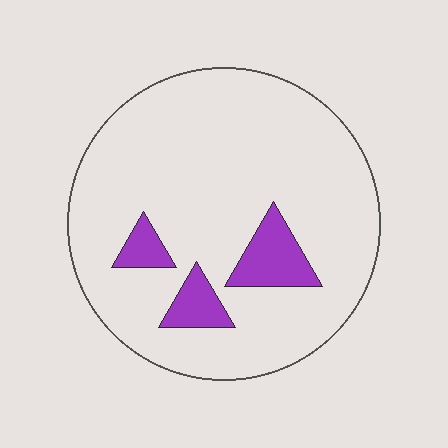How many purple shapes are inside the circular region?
3.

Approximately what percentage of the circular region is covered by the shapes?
Approximately 10%.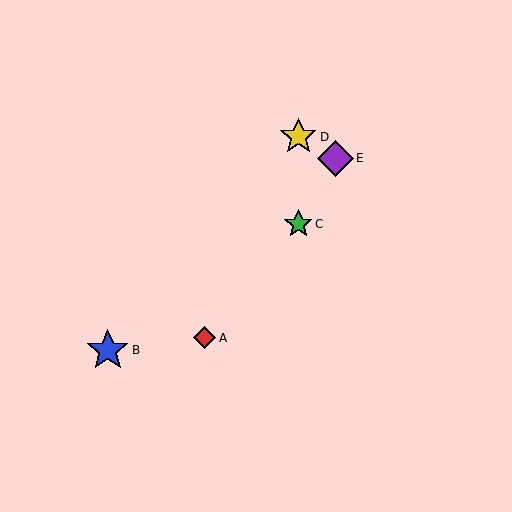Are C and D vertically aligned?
Yes, both are at x≈298.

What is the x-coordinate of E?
Object E is at x≈335.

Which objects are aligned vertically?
Objects C, D are aligned vertically.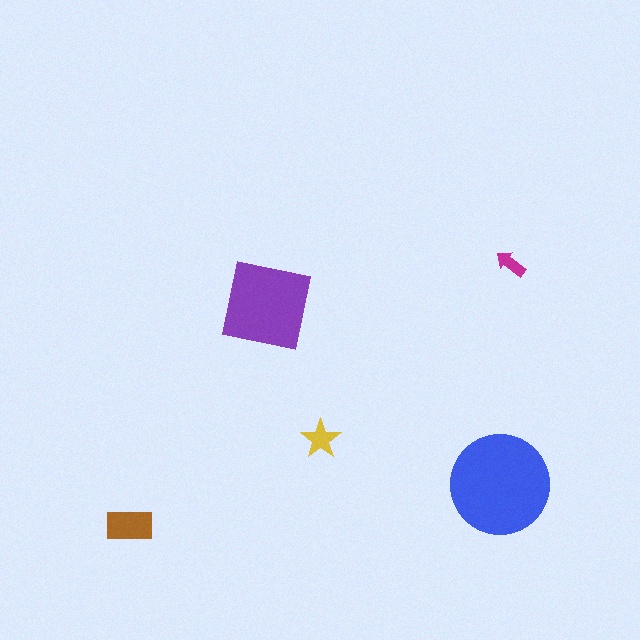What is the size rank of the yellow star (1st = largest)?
4th.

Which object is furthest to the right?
The magenta arrow is rightmost.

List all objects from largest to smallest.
The blue circle, the purple square, the brown rectangle, the yellow star, the magenta arrow.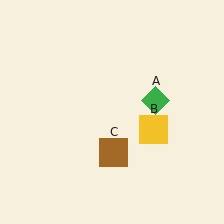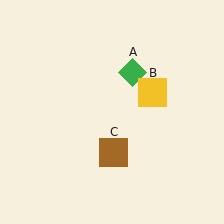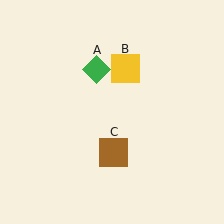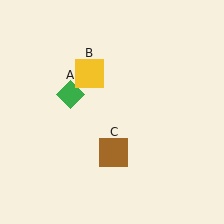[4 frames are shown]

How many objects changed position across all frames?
2 objects changed position: green diamond (object A), yellow square (object B).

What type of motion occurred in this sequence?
The green diamond (object A), yellow square (object B) rotated counterclockwise around the center of the scene.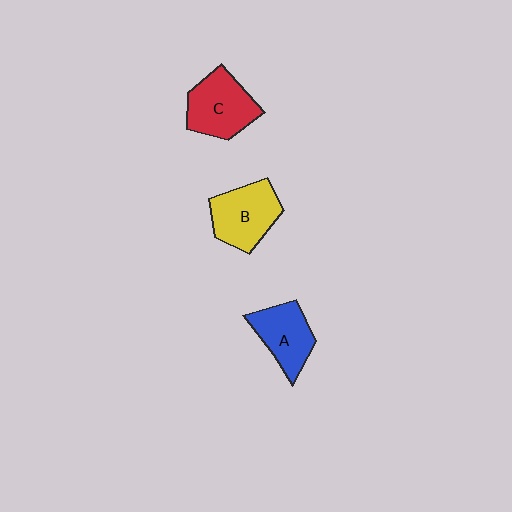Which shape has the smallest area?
Shape A (blue).